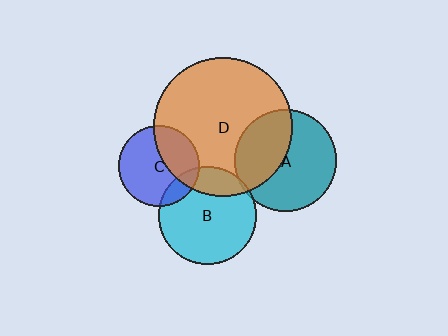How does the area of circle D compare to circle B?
Approximately 2.0 times.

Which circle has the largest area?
Circle D (orange).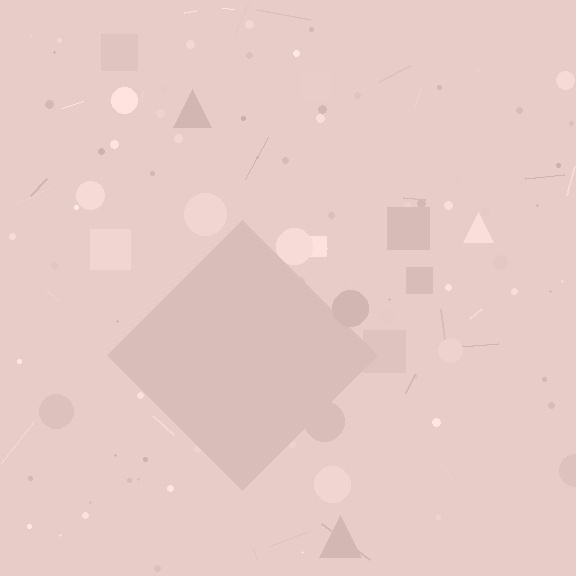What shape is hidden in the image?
A diamond is hidden in the image.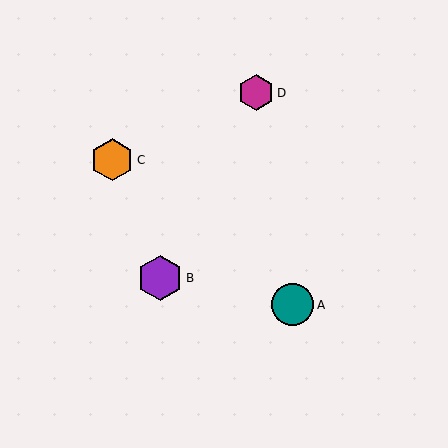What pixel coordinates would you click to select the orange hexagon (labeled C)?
Click at (112, 160) to select the orange hexagon C.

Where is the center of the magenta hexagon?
The center of the magenta hexagon is at (256, 93).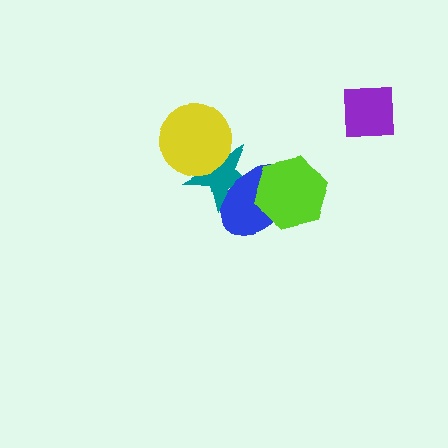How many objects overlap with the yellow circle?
1 object overlaps with the yellow circle.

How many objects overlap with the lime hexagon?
1 object overlaps with the lime hexagon.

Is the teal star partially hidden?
Yes, it is partially covered by another shape.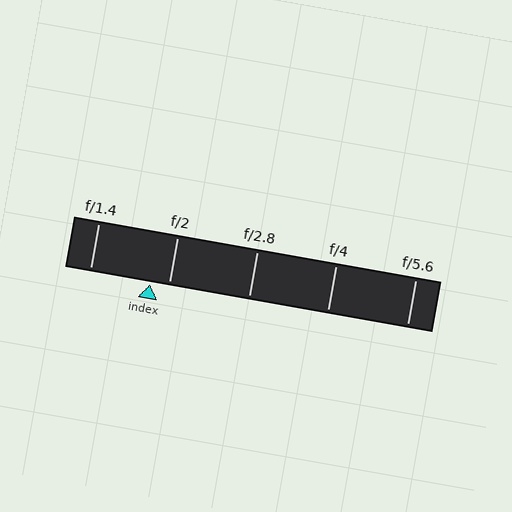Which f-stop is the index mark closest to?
The index mark is closest to f/2.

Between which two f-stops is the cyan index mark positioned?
The index mark is between f/1.4 and f/2.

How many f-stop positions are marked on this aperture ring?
There are 5 f-stop positions marked.